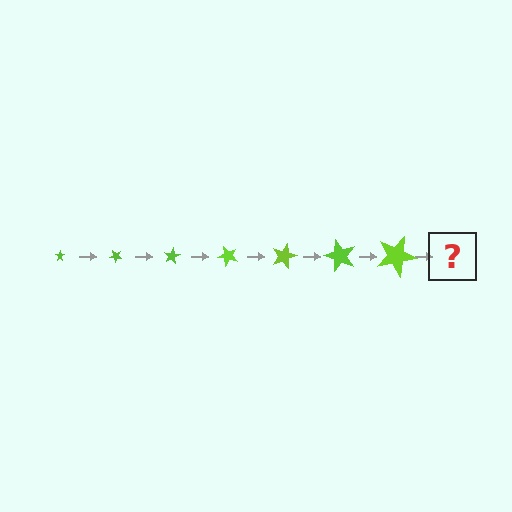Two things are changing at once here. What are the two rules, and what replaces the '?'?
The two rules are that the star grows larger each step and it rotates 40 degrees each step. The '?' should be a star, larger than the previous one and rotated 280 degrees from the start.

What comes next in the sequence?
The next element should be a star, larger than the previous one and rotated 280 degrees from the start.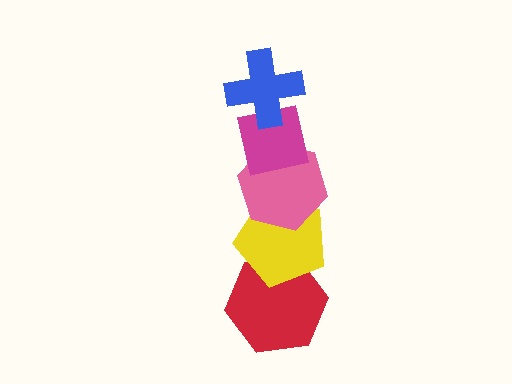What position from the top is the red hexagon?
The red hexagon is 5th from the top.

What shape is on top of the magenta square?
The blue cross is on top of the magenta square.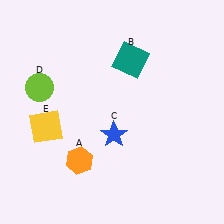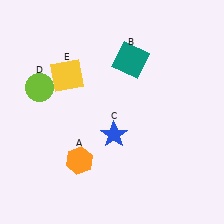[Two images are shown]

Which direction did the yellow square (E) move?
The yellow square (E) moved up.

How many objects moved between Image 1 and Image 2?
1 object moved between the two images.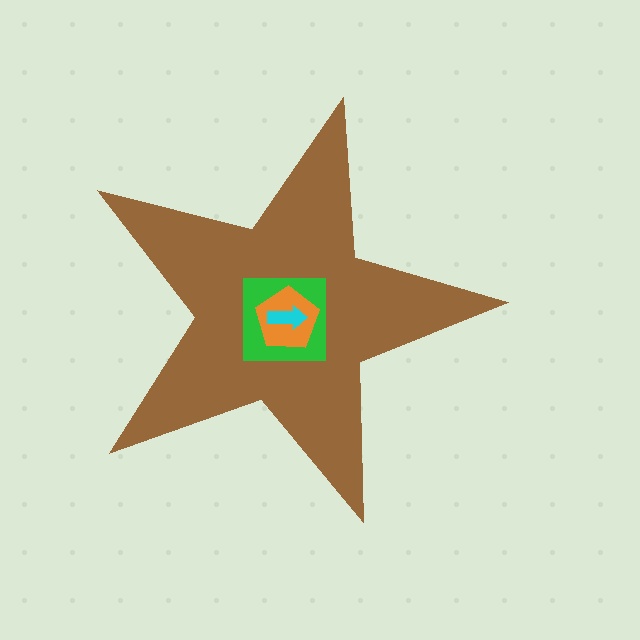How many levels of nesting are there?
4.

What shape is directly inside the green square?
The orange pentagon.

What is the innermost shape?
The cyan arrow.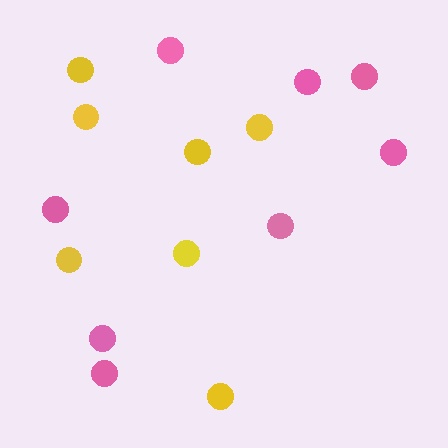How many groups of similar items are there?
There are 2 groups: one group of pink circles (8) and one group of yellow circles (7).